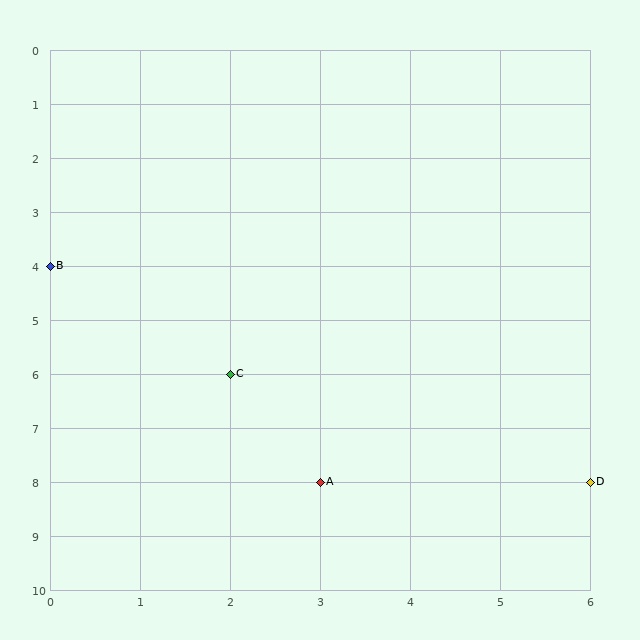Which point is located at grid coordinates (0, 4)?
Point B is at (0, 4).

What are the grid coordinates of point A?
Point A is at grid coordinates (3, 8).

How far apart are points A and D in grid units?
Points A and D are 3 columns apart.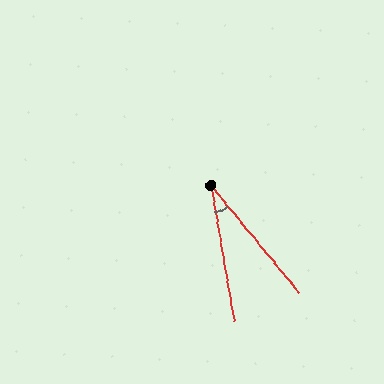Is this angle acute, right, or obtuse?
It is acute.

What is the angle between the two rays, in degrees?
Approximately 30 degrees.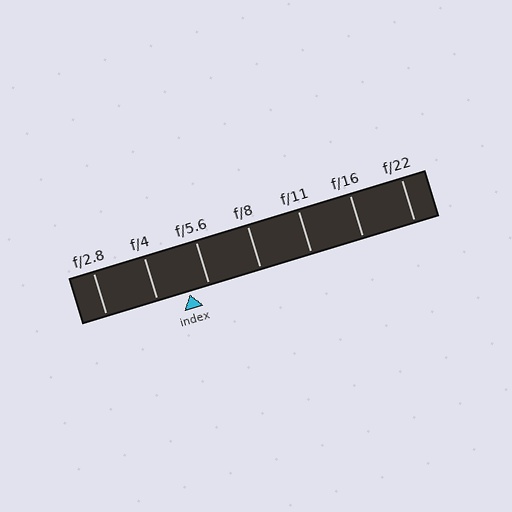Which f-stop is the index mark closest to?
The index mark is closest to f/5.6.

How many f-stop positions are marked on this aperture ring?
There are 7 f-stop positions marked.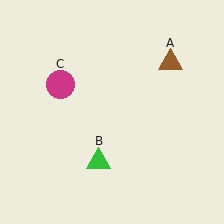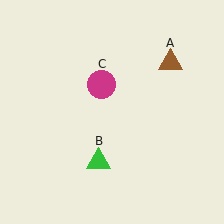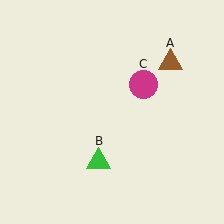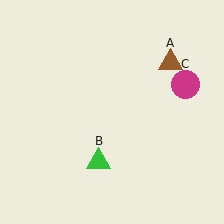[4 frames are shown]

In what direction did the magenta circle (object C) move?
The magenta circle (object C) moved right.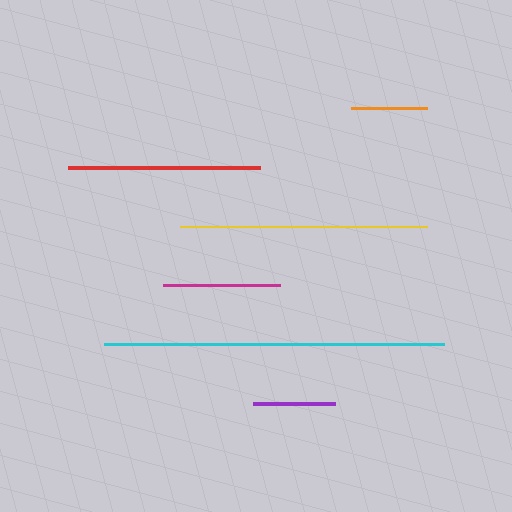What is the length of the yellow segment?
The yellow segment is approximately 247 pixels long.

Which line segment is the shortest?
The orange line is the shortest at approximately 77 pixels.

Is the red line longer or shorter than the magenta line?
The red line is longer than the magenta line.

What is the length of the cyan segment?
The cyan segment is approximately 340 pixels long.